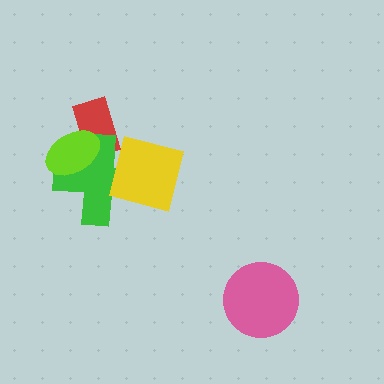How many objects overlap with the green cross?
3 objects overlap with the green cross.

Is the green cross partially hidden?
Yes, it is partially covered by another shape.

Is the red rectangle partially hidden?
Yes, it is partially covered by another shape.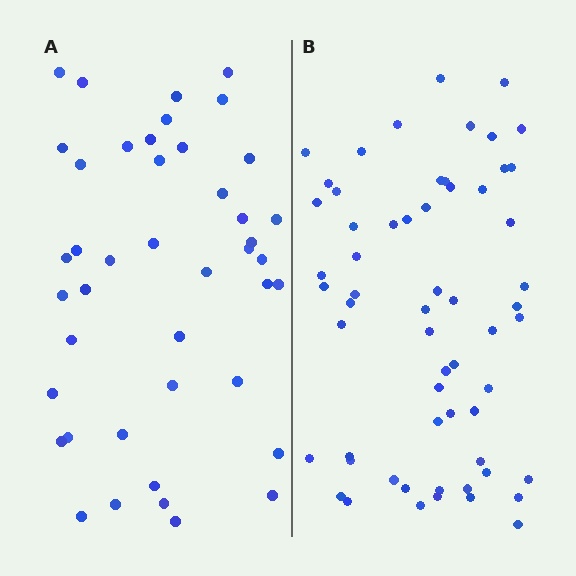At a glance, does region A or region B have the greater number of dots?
Region B (the right region) has more dots.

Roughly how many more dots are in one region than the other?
Region B has approximately 15 more dots than region A.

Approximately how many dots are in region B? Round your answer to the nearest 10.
About 60 dots.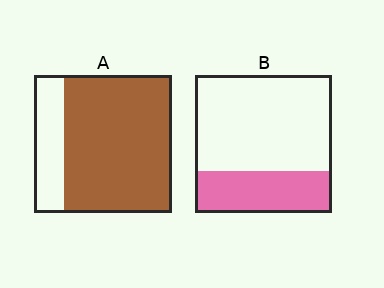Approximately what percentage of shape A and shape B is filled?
A is approximately 80% and B is approximately 30%.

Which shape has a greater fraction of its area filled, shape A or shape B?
Shape A.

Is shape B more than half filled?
No.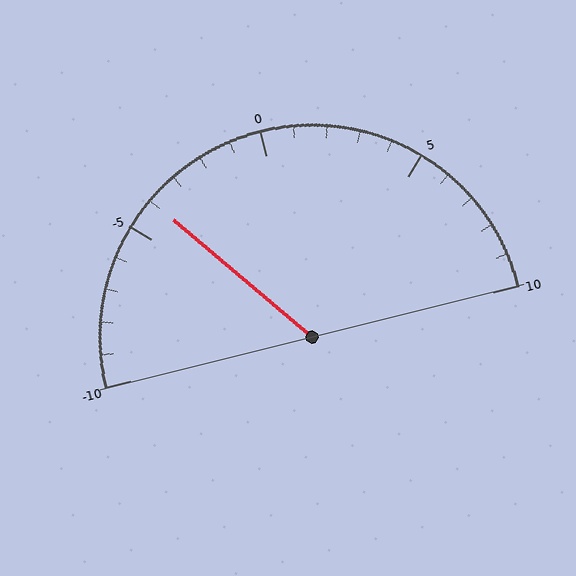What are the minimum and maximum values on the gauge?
The gauge ranges from -10 to 10.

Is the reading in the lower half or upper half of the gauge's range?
The reading is in the lower half of the range (-10 to 10).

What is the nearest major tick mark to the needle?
The nearest major tick mark is -5.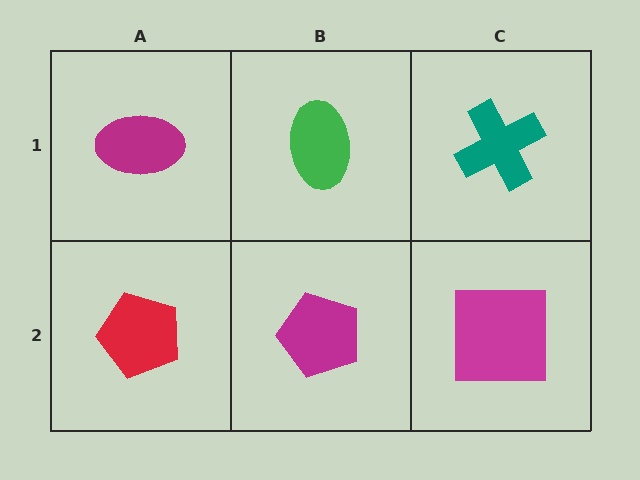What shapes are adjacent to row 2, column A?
A magenta ellipse (row 1, column A), a magenta pentagon (row 2, column B).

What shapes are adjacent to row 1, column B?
A magenta pentagon (row 2, column B), a magenta ellipse (row 1, column A), a teal cross (row 1, column C).